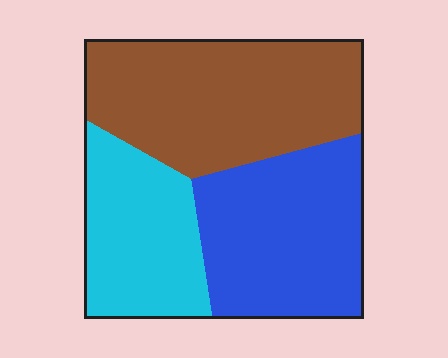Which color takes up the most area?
Brown, at roughly 40%.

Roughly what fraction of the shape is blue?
Blue covers around 35% of the shape.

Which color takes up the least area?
Cyan, at roughly 25%.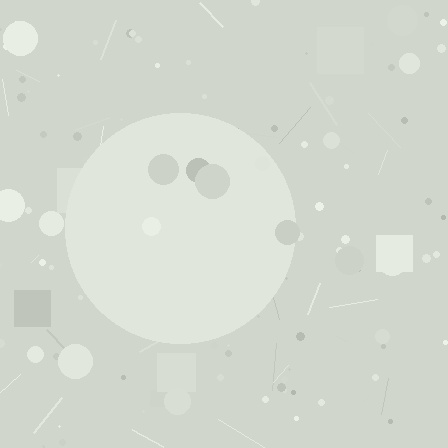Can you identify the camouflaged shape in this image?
The camouflaged shape is a circle.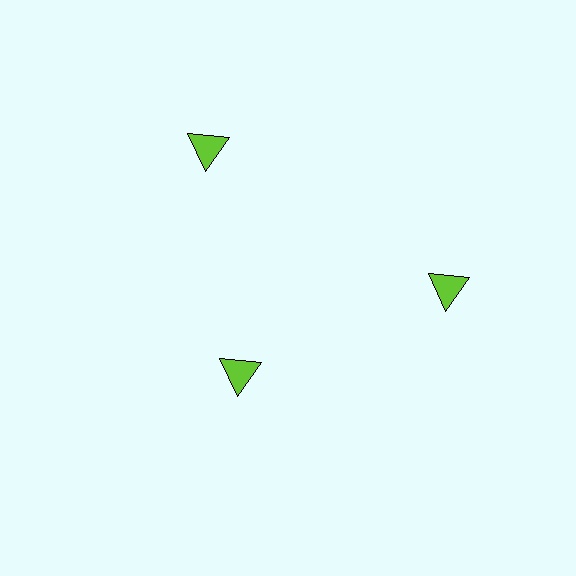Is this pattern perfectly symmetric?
No. The 3 lime triangles are arranged in a ring, but one element near the 7 o'clock position is pulled inward toward the center, breaking the 3-fold rotational symmetry.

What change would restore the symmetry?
The symmetry would be restored by moving it outward, back onto the ring so that all 3 triangles sit at equal angles and equal distance from the center.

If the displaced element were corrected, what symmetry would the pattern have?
It would have 3-fold rotational symmetry — the pattern would map onto itself every 120 degrees.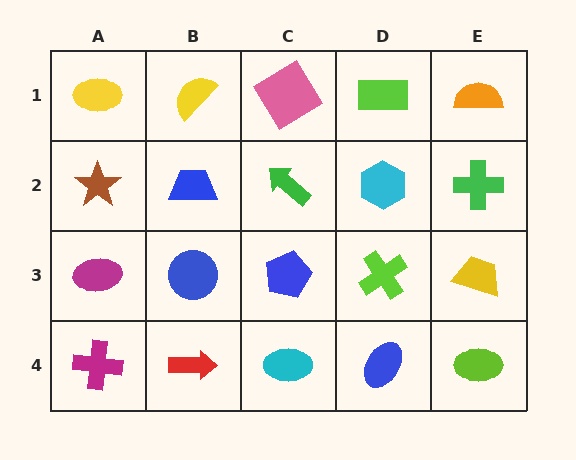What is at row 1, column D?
A lime rectangle.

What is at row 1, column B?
A yellow semicircle.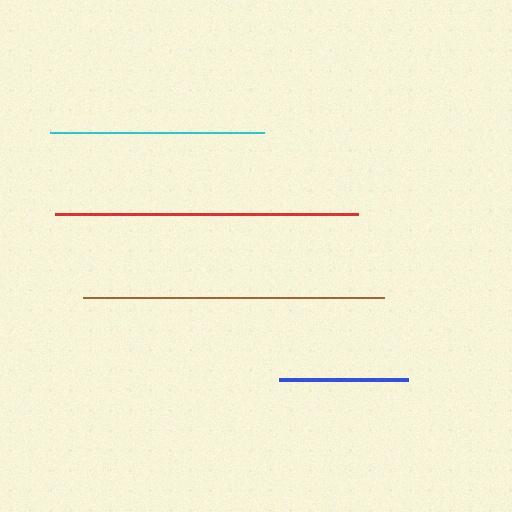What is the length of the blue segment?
The blue segment is approximately 129 pixels long.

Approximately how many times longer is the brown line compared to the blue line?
The brown line is approximately 2.3 times the length of the blue line.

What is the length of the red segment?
The red segment is approximately 304 pixels long.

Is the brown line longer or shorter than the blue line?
The brown line is longer than the blue line.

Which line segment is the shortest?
The blue line is the shortest at approximately 129 pixels.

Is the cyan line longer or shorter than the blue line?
The cyan line is longer than the blue line.